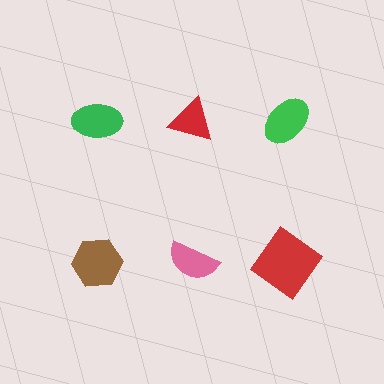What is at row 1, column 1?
A green ellipse.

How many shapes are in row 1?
3 shapes.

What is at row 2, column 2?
A pink semicircle.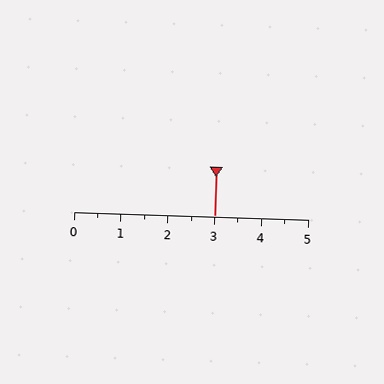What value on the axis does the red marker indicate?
The marker indicates approximately 3.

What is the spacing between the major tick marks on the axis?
The major ticks are spaced 1 apart.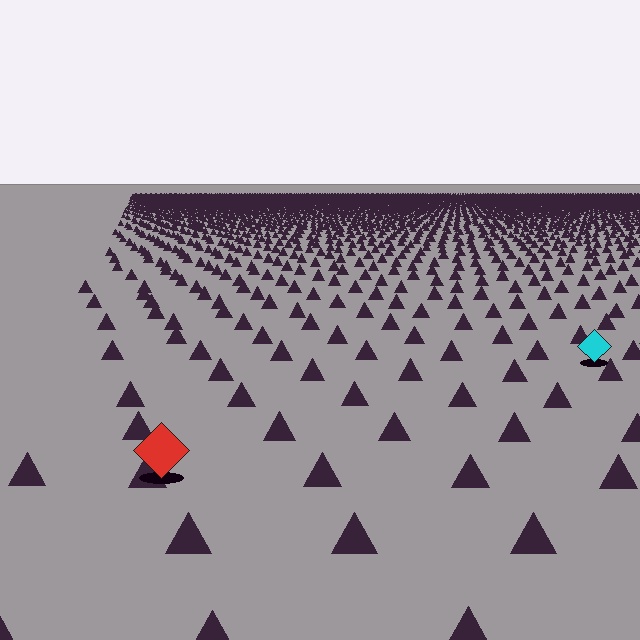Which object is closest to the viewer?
The red diamond is closest. The texture marks near it are larger and more spread out.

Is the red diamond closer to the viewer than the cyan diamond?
Yes. The red diamond is closer — you can tell from the texture gradient: the ground texture is coarser near it.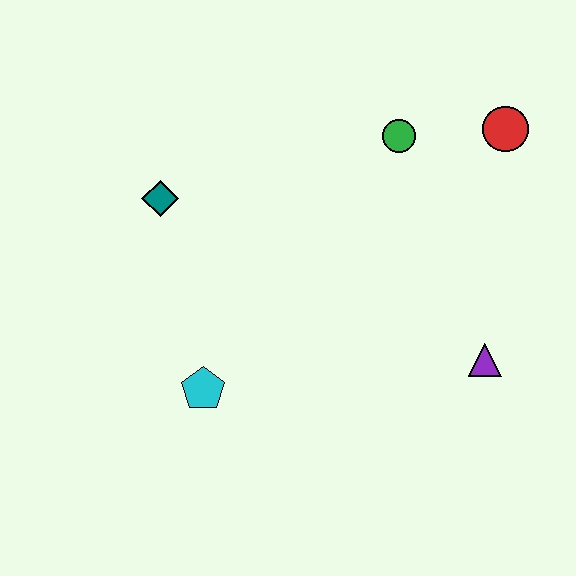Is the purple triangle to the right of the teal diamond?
Yes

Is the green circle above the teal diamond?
Yes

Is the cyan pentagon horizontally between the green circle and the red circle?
No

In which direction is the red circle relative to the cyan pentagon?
The red circle is to the right of the cyan pentagon.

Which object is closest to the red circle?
The green circle is closest to the red circle.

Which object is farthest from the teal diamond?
The purple triangle is farthest from the teal diamond.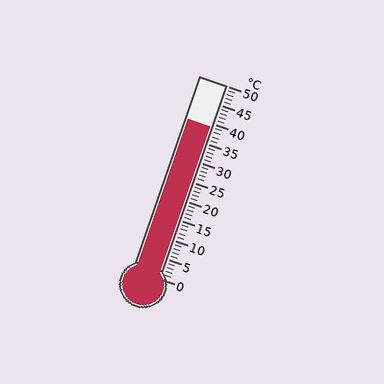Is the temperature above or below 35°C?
The temperature is above 35°C.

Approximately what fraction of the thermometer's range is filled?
The thermometer is filled to approximately 80% of its range.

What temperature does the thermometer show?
The thermometer shows approximately 39°C.